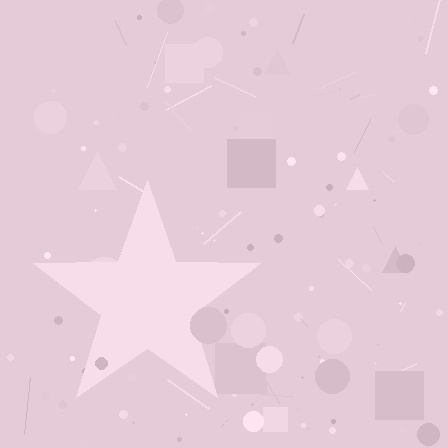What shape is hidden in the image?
A star is hidden in the image.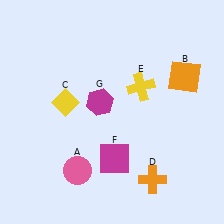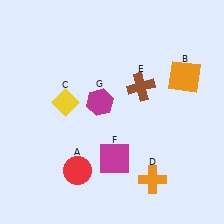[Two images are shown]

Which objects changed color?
A changed from pink to red. E changed from yellow to brown.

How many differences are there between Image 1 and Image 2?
There are 2 differences between the two images.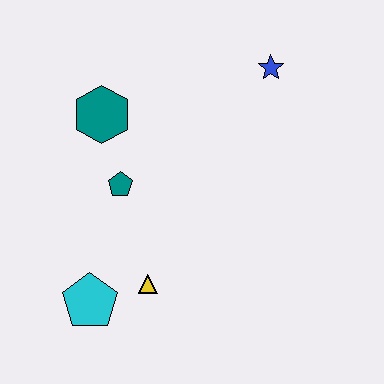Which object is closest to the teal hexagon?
The teal pentagon is closest to the teal hexagon.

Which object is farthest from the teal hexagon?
The cyan pentagon is farthest from the teal hexagon.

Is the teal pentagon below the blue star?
Yes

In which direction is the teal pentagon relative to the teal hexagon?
The teal pentagon is below the teal hexagon.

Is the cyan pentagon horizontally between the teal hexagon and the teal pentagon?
No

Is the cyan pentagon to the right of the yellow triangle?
No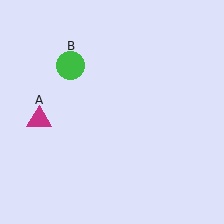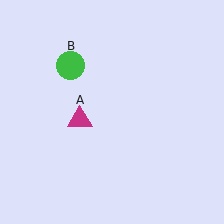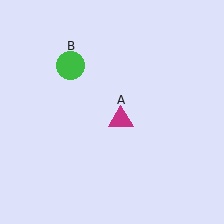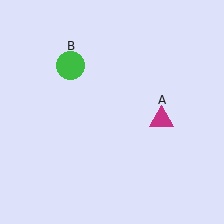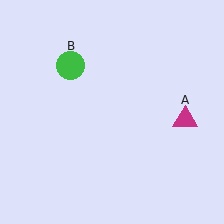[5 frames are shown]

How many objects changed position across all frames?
1 object changed position: magenta triangle (object A).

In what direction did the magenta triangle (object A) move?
The magenta triangle (object A) moved right.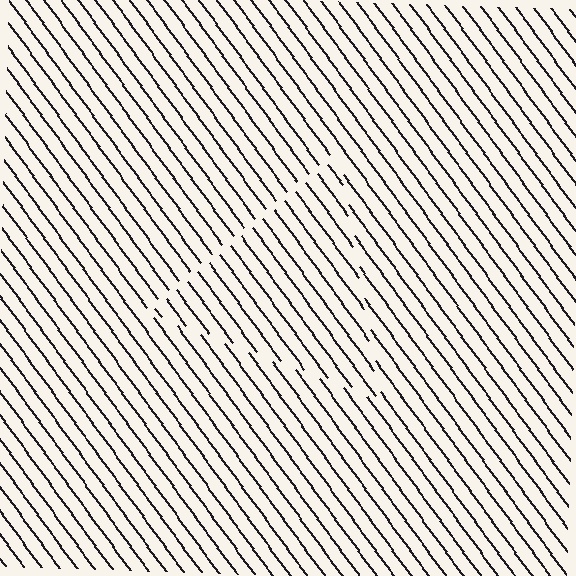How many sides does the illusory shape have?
3 sides — the line-ends trace a triangle.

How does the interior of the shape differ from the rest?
The interior of the shape contains the same grating, shifted by half a period — the contour is defined by the phase discontinuity where line-ends from the inner and outer gratings abut.